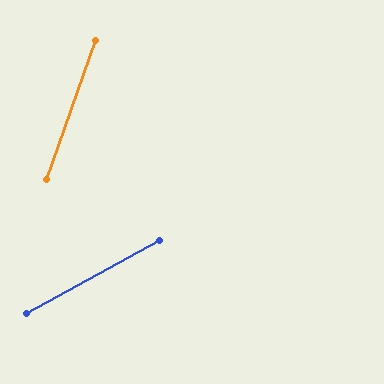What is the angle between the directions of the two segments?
Approximately 42 degrees.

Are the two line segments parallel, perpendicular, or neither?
Neither parallel nor perpendicular — they differ by about 42°.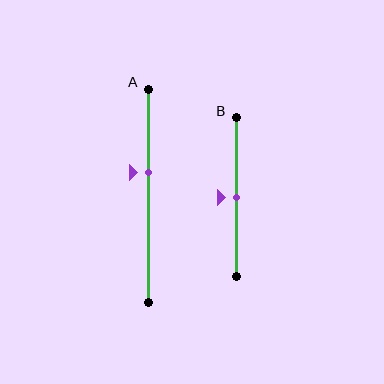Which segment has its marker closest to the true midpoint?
Segment B has its marker closest to the true midpoint.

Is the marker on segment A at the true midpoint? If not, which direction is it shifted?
No, the marker on segment A is shifted upward by about 11% of the segment length.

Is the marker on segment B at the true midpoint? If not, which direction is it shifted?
Yes, the marker on segment B is at the true midpoint.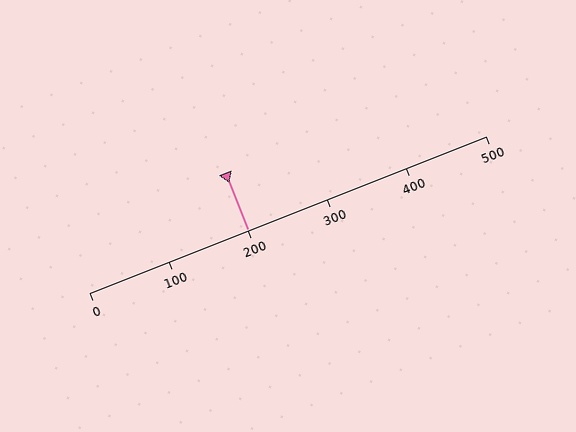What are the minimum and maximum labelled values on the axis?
The axis runs from 0 to 500.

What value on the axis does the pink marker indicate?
The marker indicates approximately 200.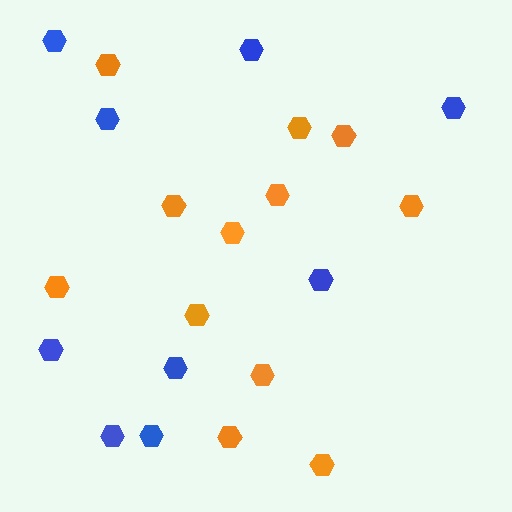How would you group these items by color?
There are 2 groups: one group of blue hexagons (9) and one group of orange hexagons (12).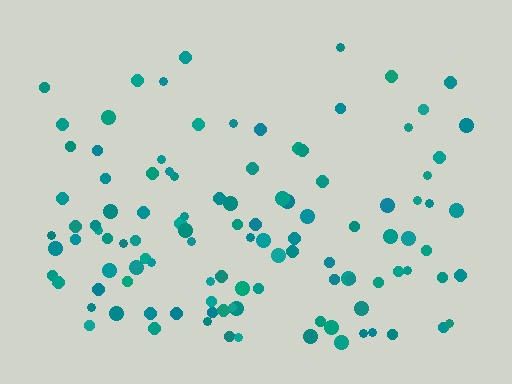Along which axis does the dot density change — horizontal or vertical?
Vertical.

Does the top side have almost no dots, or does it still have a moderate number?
Still a moderate number, just noticeably fewer than the bottom.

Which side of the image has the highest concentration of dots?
The bottom.